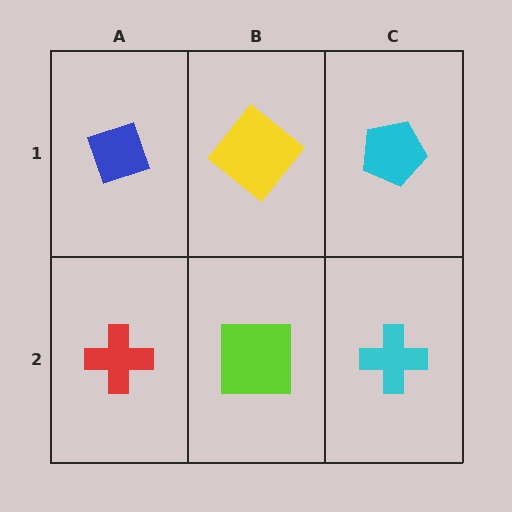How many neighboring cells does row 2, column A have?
2.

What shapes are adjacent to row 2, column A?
A blue diamond (row 1, column A), a lime square (row 2, column B).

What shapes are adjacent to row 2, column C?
A cyan pentagon (row 1, column C), a lime square (row 2, column B).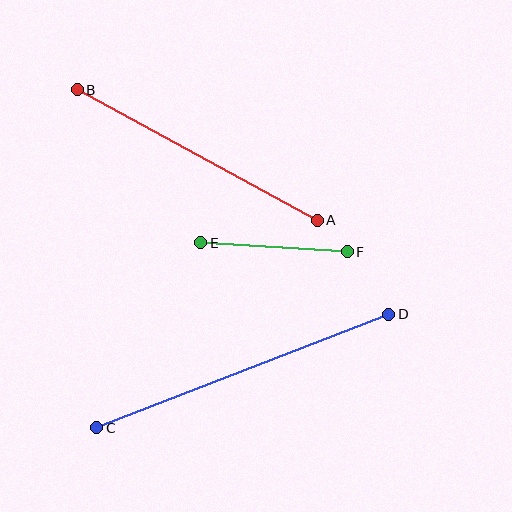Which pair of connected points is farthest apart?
Points C and D are farthest apart.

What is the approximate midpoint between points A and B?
The midpoint is at approximately (197, 155) pixels.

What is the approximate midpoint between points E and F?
The midpoint is at approximately (274, 247) pixels.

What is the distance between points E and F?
The distance is approximately 146 pixels.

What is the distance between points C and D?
The distance is approximately 313 pixels.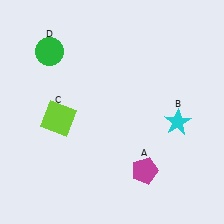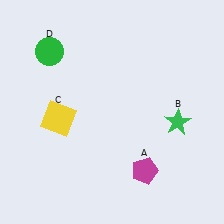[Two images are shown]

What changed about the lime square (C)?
In Image 1, C is lime. In Image 2, it changed to yellow.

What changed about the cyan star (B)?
In Image 1, B is cyan. In Image 2, it changed to green.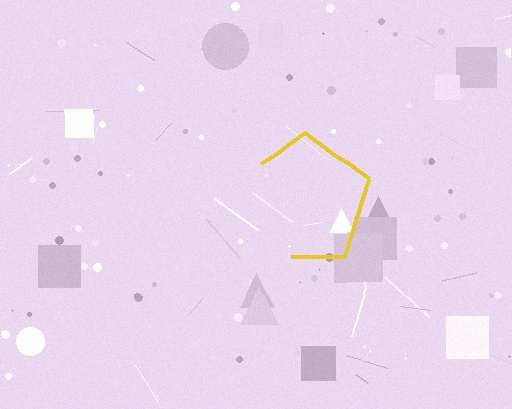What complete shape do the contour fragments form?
The contour fragments form a pentagon.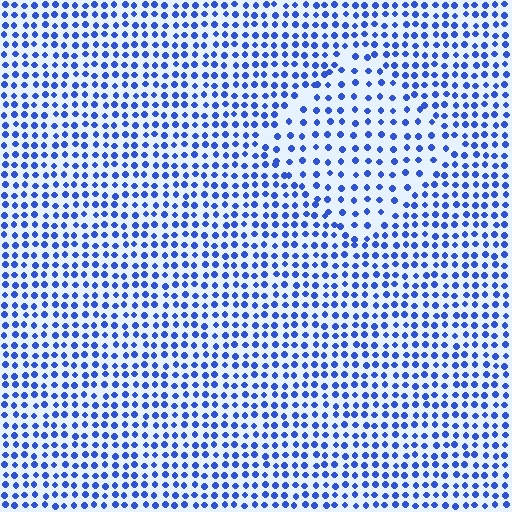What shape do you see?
I see a diamond.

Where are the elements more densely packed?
The elements are more densely packed outside the diamond boundary.